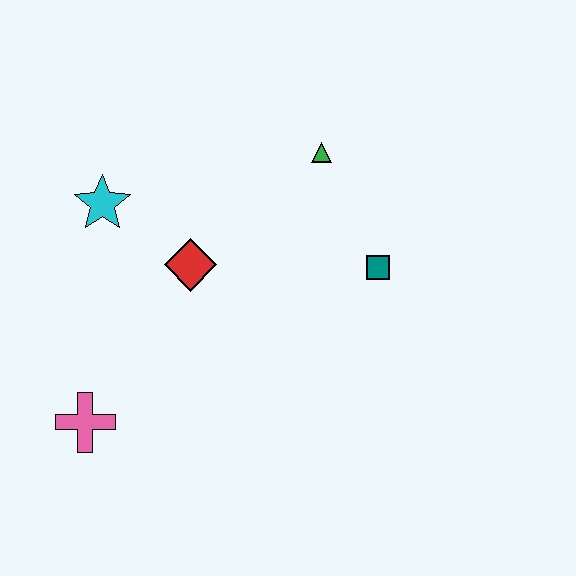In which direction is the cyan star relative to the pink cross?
The cyan star is above the pink cross.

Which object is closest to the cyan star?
The red diamond is closest to the cyan star.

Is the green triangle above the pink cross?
Yes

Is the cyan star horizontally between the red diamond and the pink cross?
Yes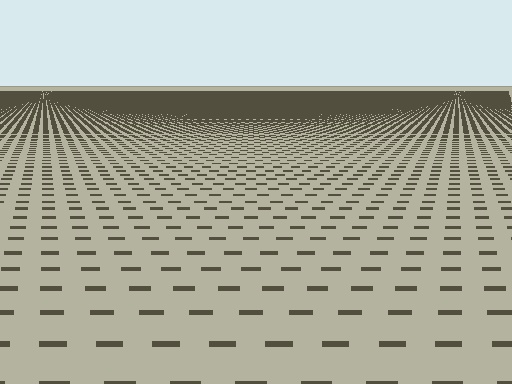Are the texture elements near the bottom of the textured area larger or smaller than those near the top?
Larger. Near the bottom, elements are closer to the viewer and appear at a bigger on-screen size.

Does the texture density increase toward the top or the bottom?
Density increases toward the top.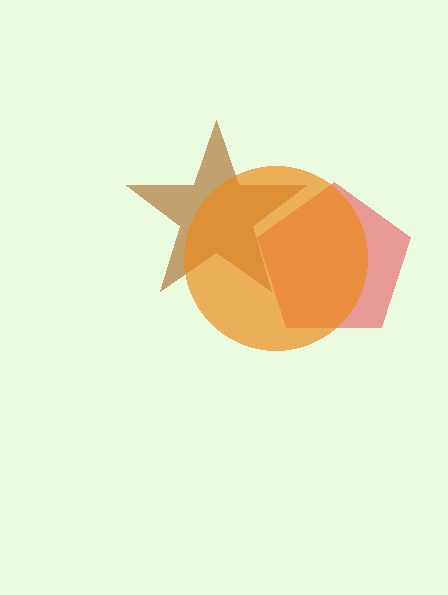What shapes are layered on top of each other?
The layered shapes are: a red pentagon, a brown star, an orange circle.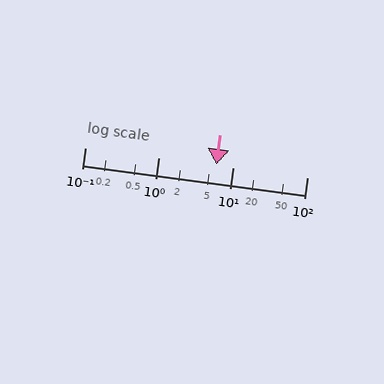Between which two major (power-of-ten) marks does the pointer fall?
The pointer is between 1 and 10.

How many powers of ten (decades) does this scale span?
The scale spans 3 decades, from 0.1 to 100.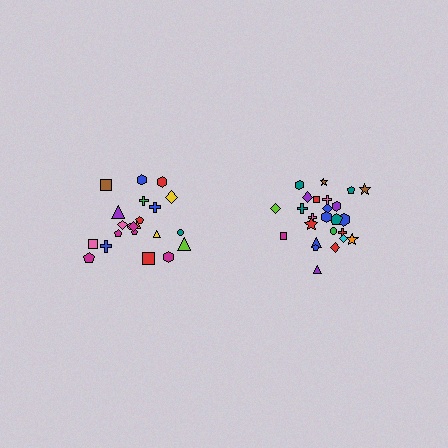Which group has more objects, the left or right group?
The right group.